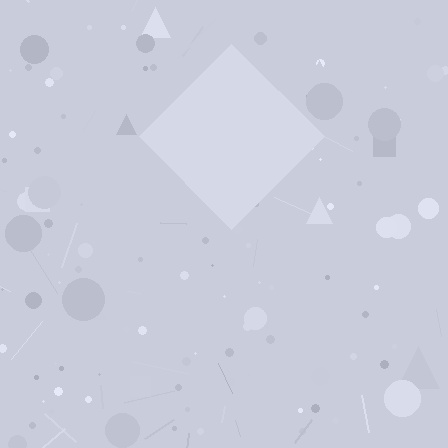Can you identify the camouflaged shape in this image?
The camouflaged shape is a diamond.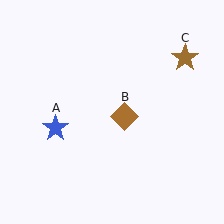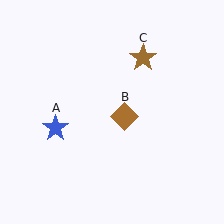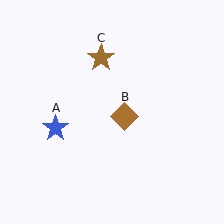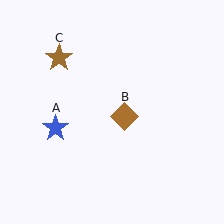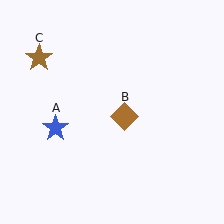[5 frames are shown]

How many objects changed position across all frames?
1 object changed position: brown star (object C).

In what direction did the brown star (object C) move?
The brown star (object C) moved left.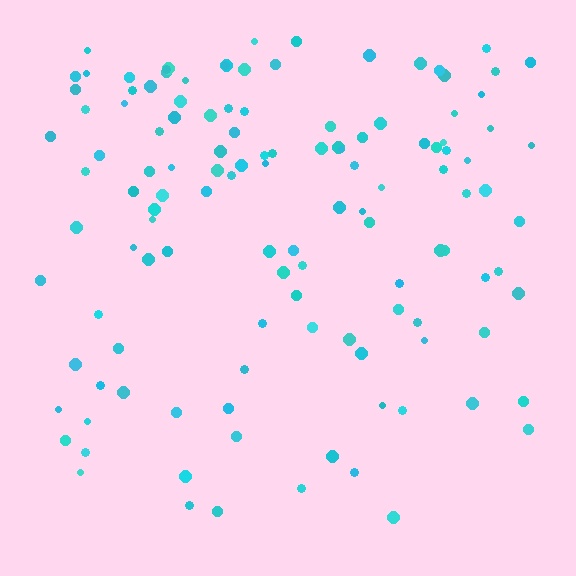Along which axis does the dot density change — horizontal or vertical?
Vertical.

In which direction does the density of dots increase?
From bottom to top, with the top side densest.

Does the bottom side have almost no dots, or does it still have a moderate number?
Still a moderate number, just noticeably fewer than the top.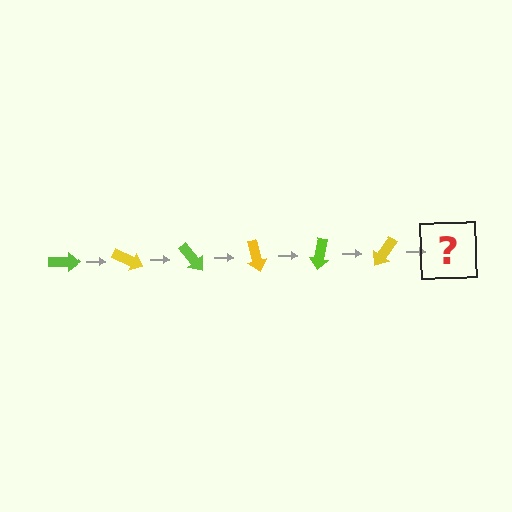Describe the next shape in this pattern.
It should be a lime arrow, rotated 150 degrees from the start.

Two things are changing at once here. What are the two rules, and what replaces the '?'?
The two rules are that it rotates 25 degrees each step and the color cycles through lime and yellow. The '?' should be a lime arrow, rotated 150 degrees from the start.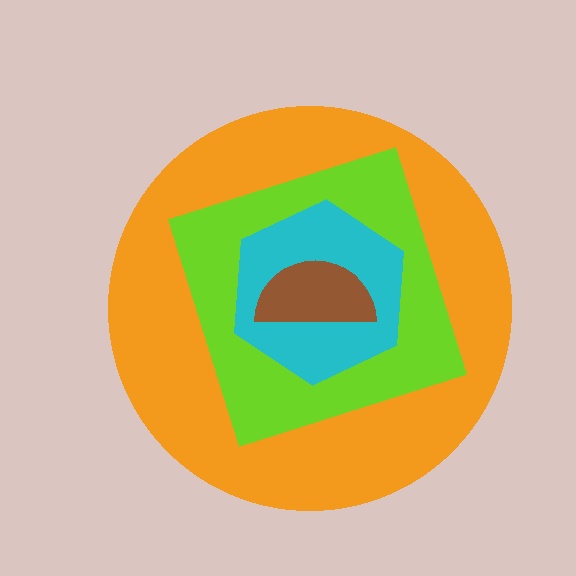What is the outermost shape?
The orange circle.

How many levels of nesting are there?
4.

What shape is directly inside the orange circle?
The lime diamond.